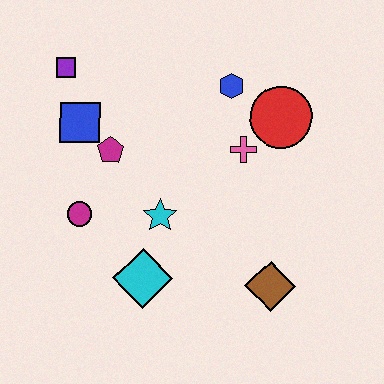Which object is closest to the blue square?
The magenta pentagon is closest to the blue square.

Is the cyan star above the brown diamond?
Yes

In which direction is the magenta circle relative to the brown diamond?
The magenta circle is to the left of the brown diamond.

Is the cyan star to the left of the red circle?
Yes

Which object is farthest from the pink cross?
The purple square is farthest from the pink cross.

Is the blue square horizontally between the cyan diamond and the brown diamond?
No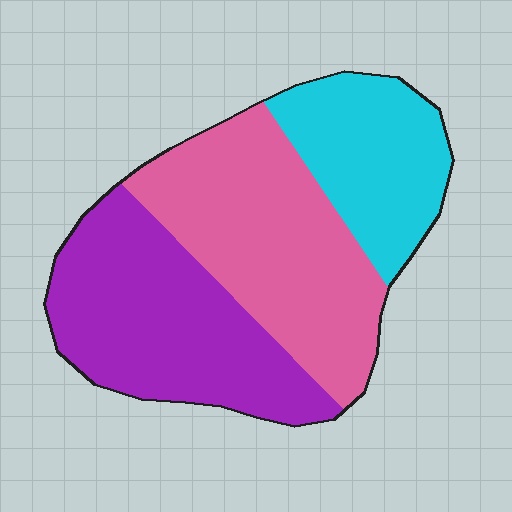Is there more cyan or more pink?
Pink.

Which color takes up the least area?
Cyan, at roughly 25%.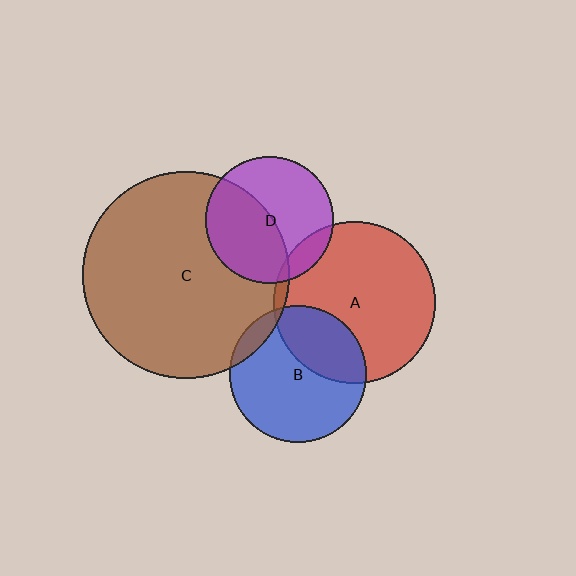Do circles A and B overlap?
Yes.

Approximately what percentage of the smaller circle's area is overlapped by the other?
Approximately 35%.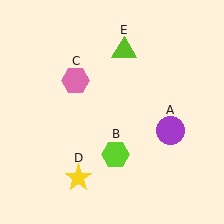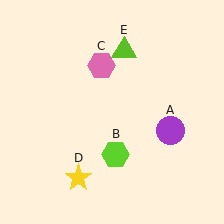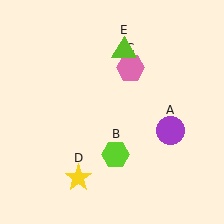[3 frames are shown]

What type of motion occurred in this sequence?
The pink hexagon (object C) rotated clockwise around the center of the scene.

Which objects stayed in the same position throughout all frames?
Purple circle (object A) and lime hexagon (object B) and yellow star (object D) and lime triangle (object E) remained stationary.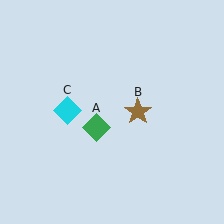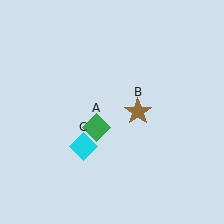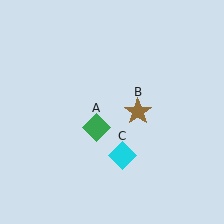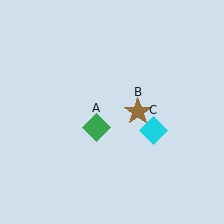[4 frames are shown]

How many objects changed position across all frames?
1 object changed position: cyan diamond (object C).